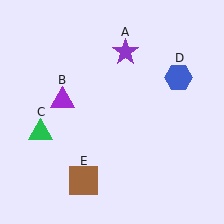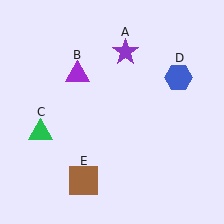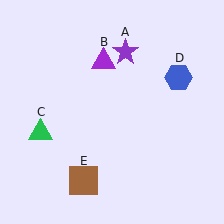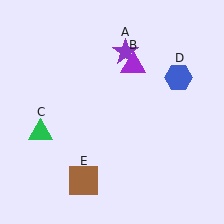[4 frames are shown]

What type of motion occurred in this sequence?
The purple triangle (object B) rotated clockwise around the center of the scene.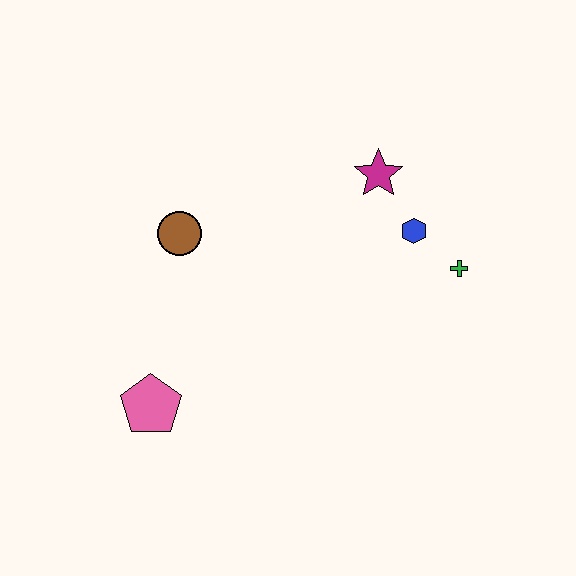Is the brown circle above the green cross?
Yes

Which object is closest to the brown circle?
The pink pentagon is closest to the brown circle.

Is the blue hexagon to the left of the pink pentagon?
No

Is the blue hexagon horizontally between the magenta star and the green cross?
Yes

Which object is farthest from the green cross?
The pink pentagon is farthest from the green cross.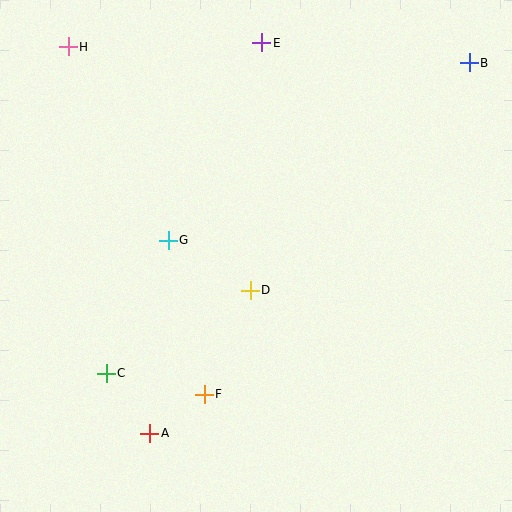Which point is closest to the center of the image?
Point D at (250, 291) is closest to the center.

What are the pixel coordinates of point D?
Point D is at (250, 291).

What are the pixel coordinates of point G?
Point G is at (168, 240).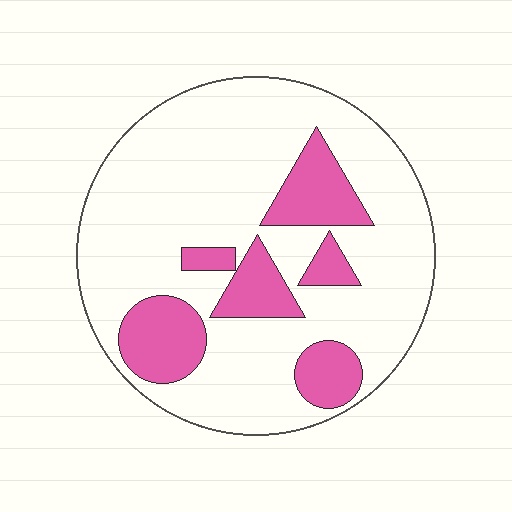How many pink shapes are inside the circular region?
6.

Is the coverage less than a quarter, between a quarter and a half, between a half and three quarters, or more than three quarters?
Less than a quarter.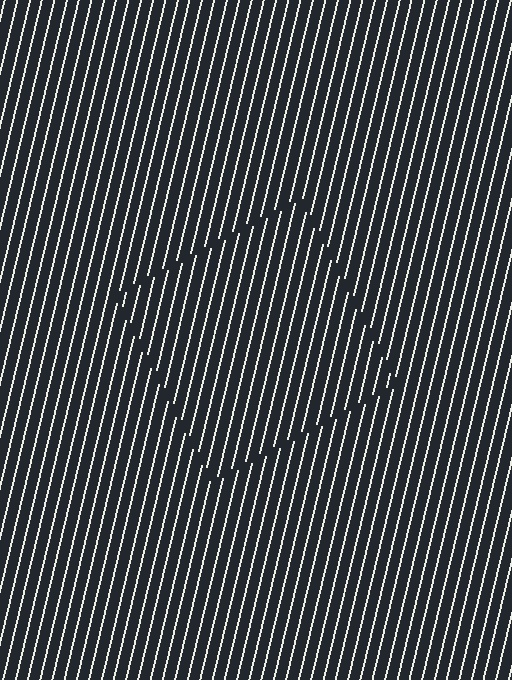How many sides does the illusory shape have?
4 sides — the line-ends trace a square.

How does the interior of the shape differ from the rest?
The interior of the shape contains the same grating, shifted by half a period — the contour is defined by the phase discontinuity where line-ends from the inner and outer gratings abut.